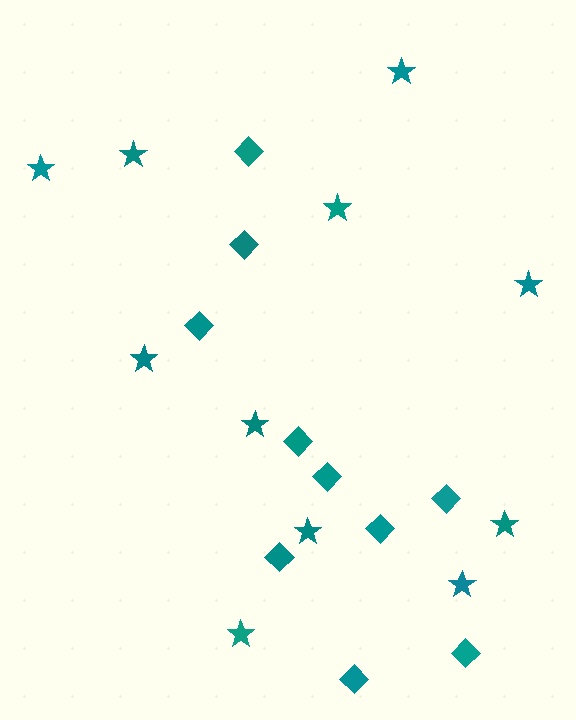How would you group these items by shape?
There are 2 groups: one group of stars (11) and one group of diamonds (10).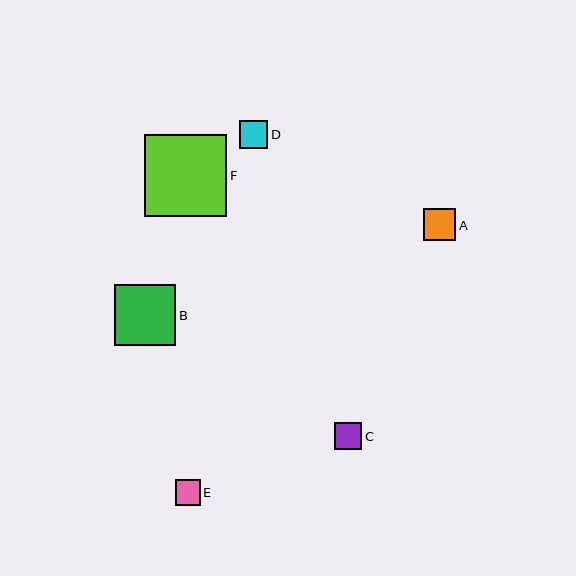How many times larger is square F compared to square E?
Square F is approximately 3.2 times the size of square E.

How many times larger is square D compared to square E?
Square D is approximately 1.1 times the size of square E.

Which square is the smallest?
Square E is the smallest with a size of approximately 25 pixels.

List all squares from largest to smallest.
From largest to smallest: F, B, A, D, C, E.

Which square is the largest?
Square F is the largest with a size of approximately 82 pixels.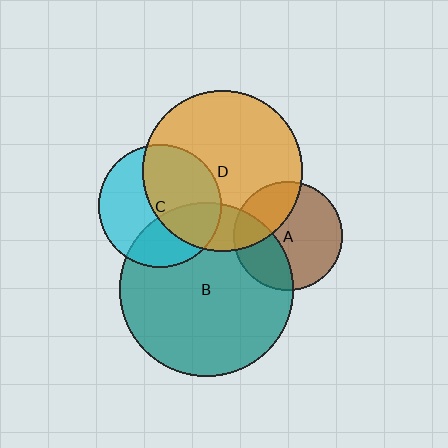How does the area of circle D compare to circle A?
Approximately 2.2 times.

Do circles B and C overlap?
Yes.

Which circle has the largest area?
Circle B (teal).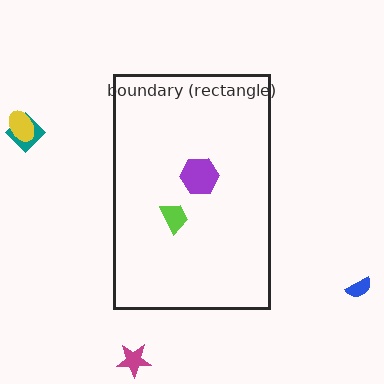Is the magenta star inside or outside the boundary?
Outside.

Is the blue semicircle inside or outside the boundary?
Outside.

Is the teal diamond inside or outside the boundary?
Outside.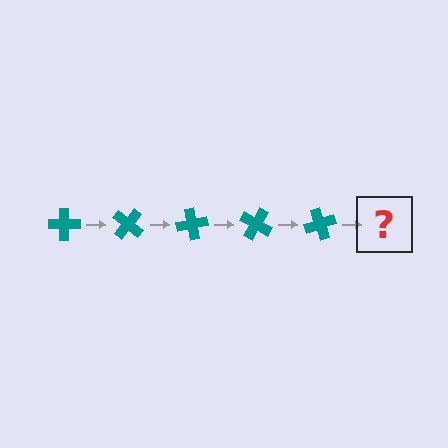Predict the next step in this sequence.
The next step is a teal cross rotated 200 degrees.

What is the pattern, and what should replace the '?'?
The pattern is that the cross rotates 40 degrees each step. The '?' should be a teal cross rotated 200 degrees.